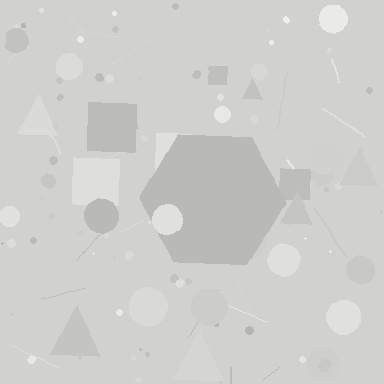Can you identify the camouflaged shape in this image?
The camouflaged shape is a hexagon.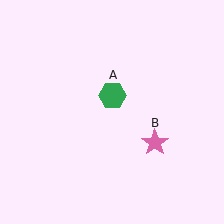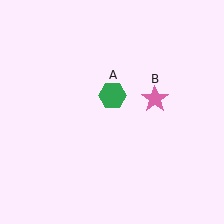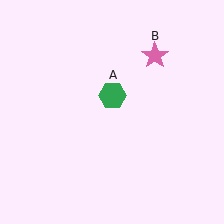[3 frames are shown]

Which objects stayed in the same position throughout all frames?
Green hexagon (object A) remained stationary.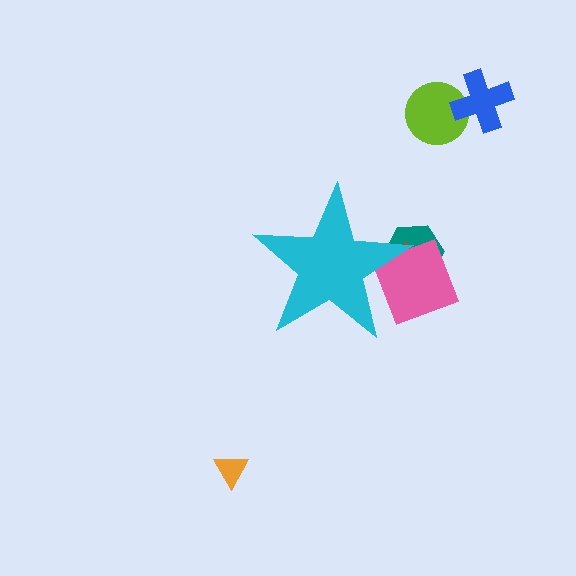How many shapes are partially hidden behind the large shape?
3 shapes are partially hidden.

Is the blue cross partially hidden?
No, the blue cross is fully visible.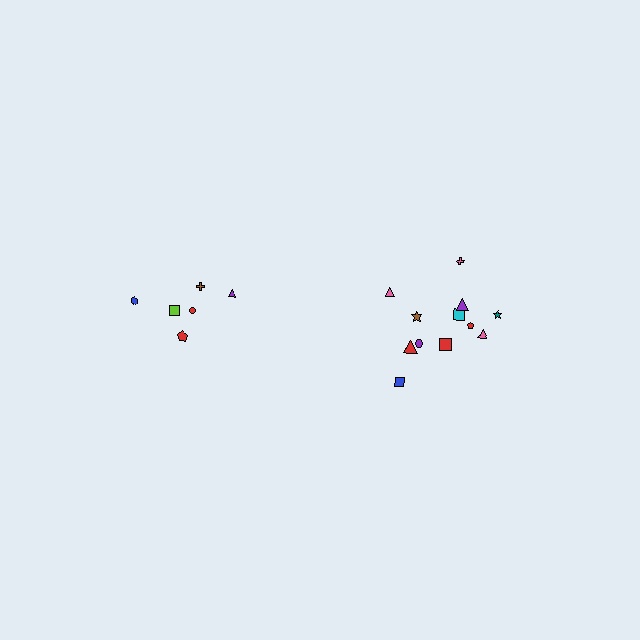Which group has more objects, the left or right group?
The right group.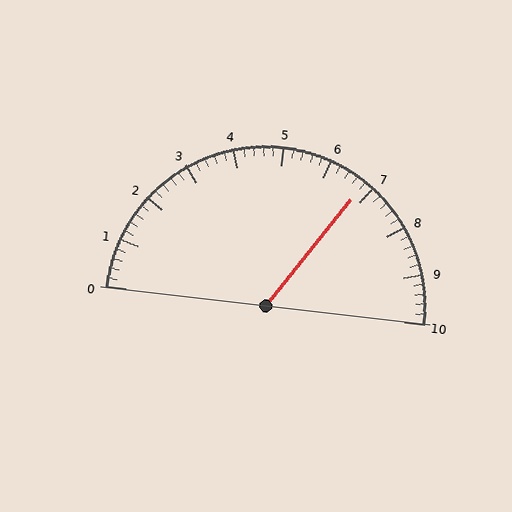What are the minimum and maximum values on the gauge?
The gauge ranges from 0 to 10.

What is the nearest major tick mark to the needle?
The nearest major tick mark is 7.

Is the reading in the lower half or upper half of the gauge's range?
The reading is in the upper half of the range (0 to 10).